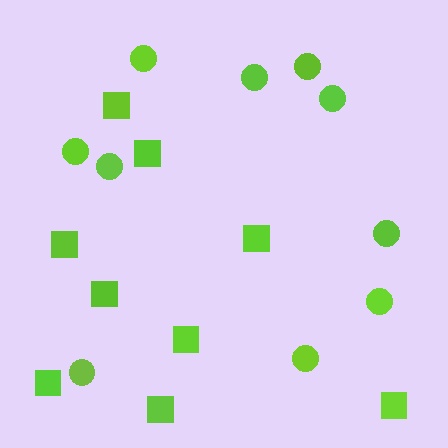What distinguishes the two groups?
There are 2 groups: one group of squares (9) and one group of circles (10).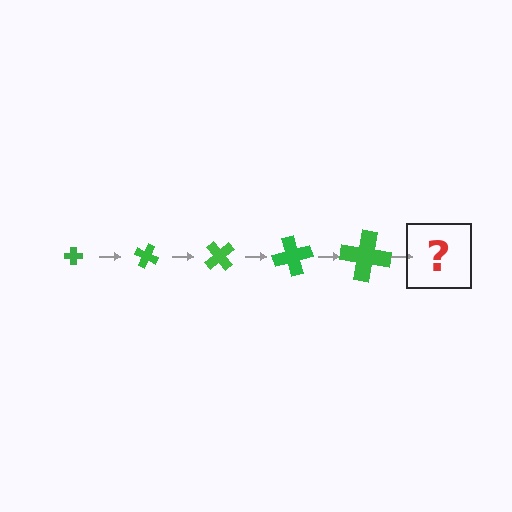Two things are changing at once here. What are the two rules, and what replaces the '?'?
The two rules are that the cross grows larger each step and it rotates 25 degrees each step. The '?' should be a cross, larger than the previous one and rotated 125 degrees from the start.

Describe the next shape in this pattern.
It should be a cross, larger than the previous one and rotated 125 degrees from the start.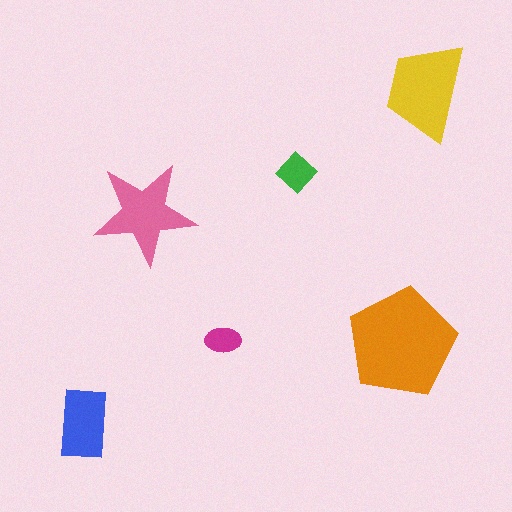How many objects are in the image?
There are 6 objects in the image.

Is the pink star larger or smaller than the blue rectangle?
Larger.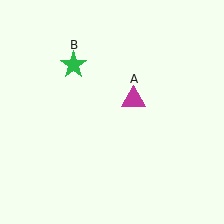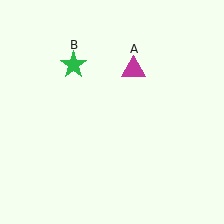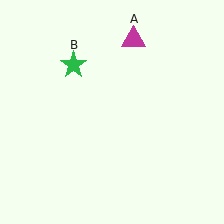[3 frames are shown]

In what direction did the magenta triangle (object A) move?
The magenta triangle (object A) moved up.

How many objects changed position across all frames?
1 object changed position: magenta triangle (object A).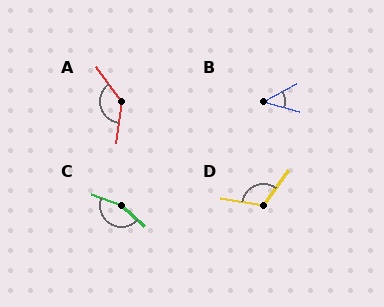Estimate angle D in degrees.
Approximately 116 degrees.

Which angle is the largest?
C, at approximately 159 degrees.